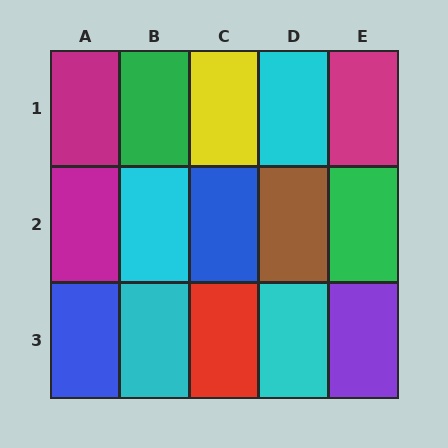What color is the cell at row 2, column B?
Cyan.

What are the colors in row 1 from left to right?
Magenta, green, yellow, cyan, magenta.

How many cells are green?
2 cells are green.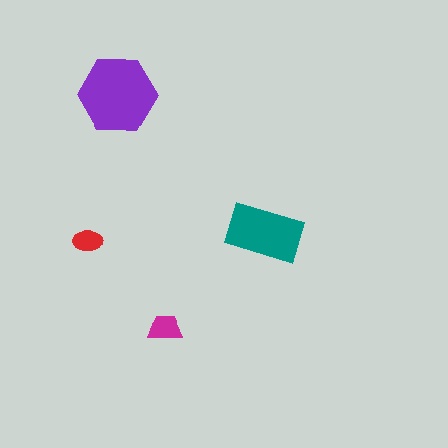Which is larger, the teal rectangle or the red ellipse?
The teal rectangle.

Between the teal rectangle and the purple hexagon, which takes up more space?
The purple hexagon.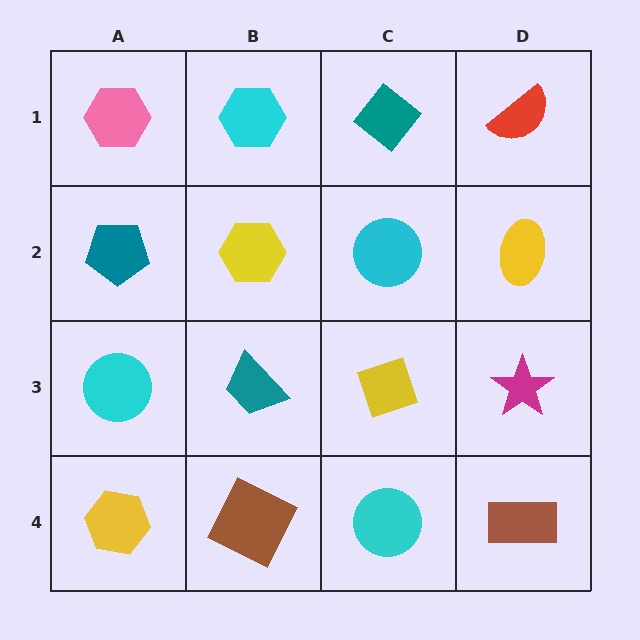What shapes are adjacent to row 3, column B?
A yellow hexagon (row 2, column B), a brown square (row 4, column B), a cyan circle (row 3, column A), a yellow diamond (row 3, column C).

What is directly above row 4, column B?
A teal trapezoid.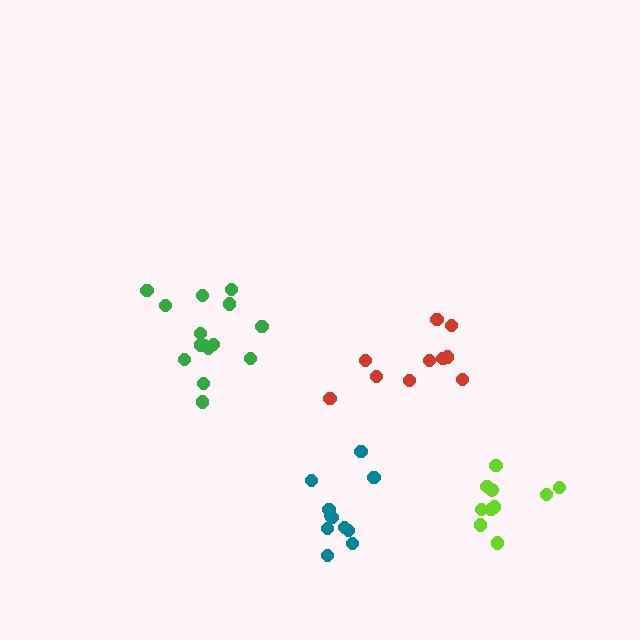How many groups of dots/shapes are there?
There are 4 groups.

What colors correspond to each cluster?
The clusters are colored: red, green, lime, teal.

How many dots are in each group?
Group 1: 10 dots, Group 2: 15 dots, Group 3: 10 dots, Group 4: 11 dots (46 total).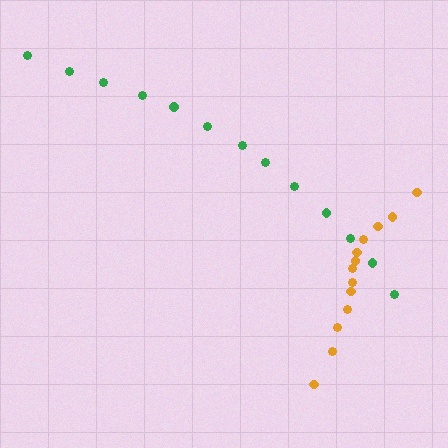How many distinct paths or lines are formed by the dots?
There are 2 distinct paths.